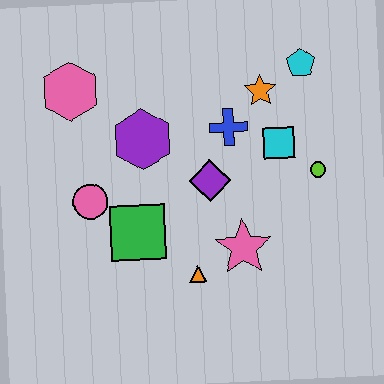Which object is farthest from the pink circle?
The cyan pentagon is farthest from the pink circle.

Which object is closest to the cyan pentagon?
The orange star is closest to the cyan pentagon.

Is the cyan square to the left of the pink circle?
No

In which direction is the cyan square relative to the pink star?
The cyan square is above the pink star.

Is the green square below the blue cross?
Yes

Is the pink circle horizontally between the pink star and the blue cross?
No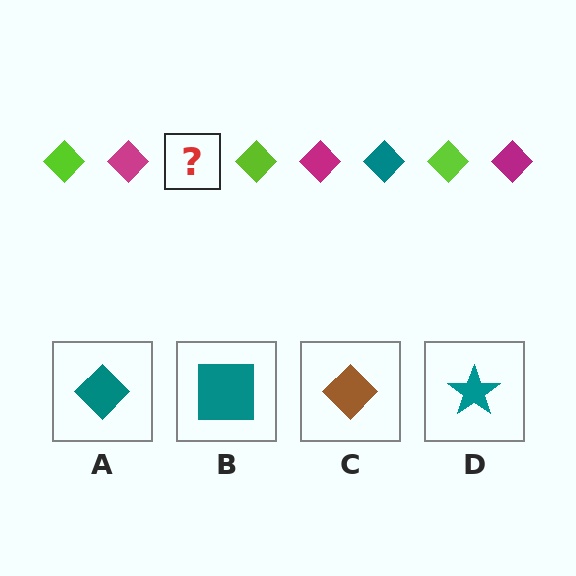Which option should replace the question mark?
Option A.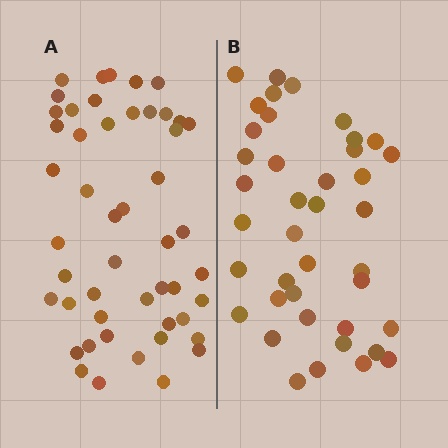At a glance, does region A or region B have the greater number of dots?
Region A (the left region) has more dots.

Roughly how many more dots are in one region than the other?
Region A has roughly 8 or so more dots than region B.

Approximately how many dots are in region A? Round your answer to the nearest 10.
About 50 dots. (The exact count is 49, which rounds to 50.)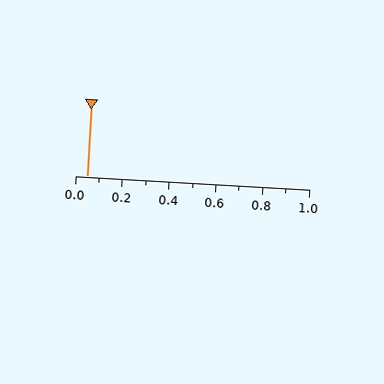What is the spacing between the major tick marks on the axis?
The major ticks are spaced 0.2 apart.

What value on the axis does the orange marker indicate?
The marker indicates approximately 0.05.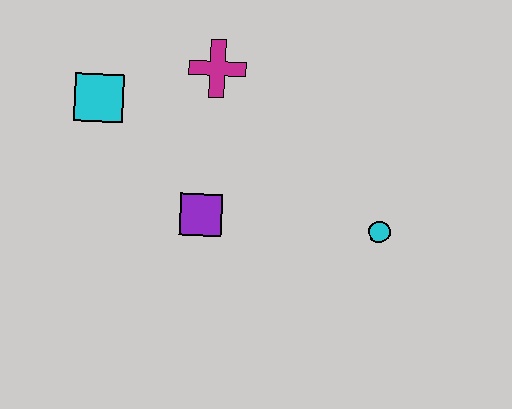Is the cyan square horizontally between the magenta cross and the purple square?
No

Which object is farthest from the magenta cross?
The cyan circle is farthest from the magenta cross.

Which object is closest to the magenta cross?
The cyan square is closest to the magenta cross.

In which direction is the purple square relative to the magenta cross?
The purple square is below the magenta cross.